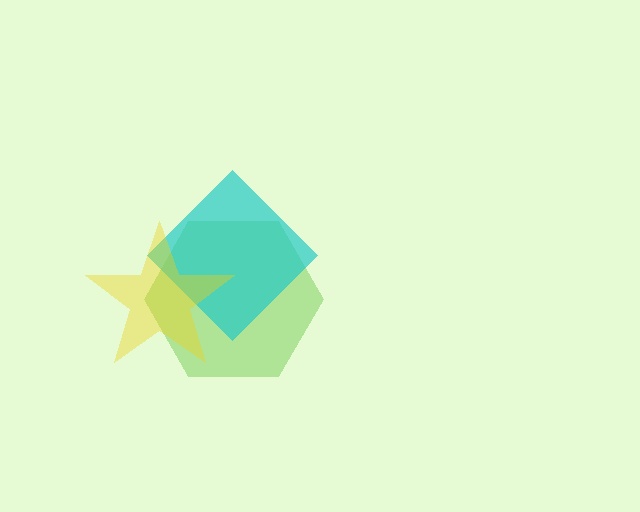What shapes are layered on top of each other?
The layered shapes are: a lime hexagon, a cyan diamond, a yellow star.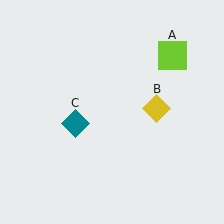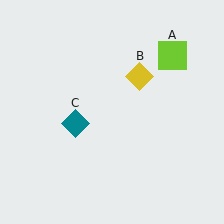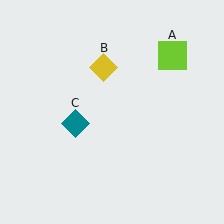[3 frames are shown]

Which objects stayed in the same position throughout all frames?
Lime square (object A) and teal diamond (object C) remained stationary.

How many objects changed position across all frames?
1 object changed position: yellow diamond (object B).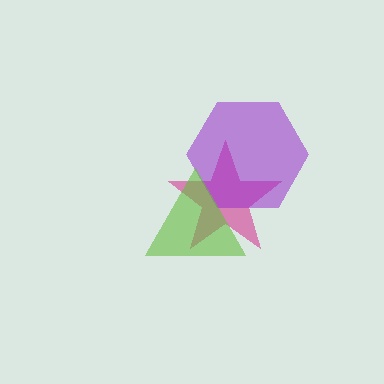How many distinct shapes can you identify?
There are 3 distinct shapes: a magenta star, a purple hexagon, a lime triangle.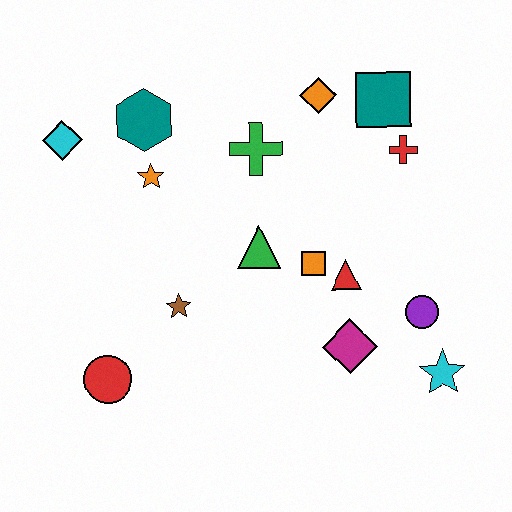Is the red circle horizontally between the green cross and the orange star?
No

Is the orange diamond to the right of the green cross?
Yes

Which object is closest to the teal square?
The red cross is closest to the teal square.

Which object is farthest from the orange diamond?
The red circle is farthest from the orange diamond.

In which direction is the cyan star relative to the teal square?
The cyan star is below the teal square.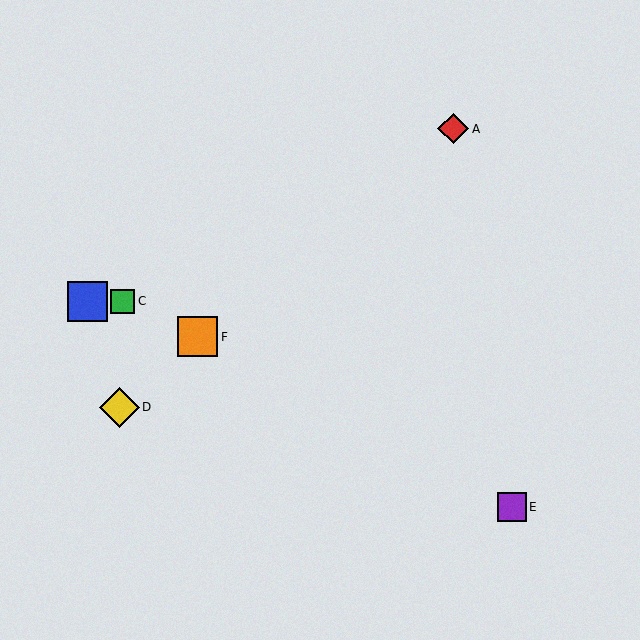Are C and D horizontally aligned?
No, C is at y≈301 and D is at y≈407.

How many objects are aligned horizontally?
2 objects (B, C) are aligned horizontally.